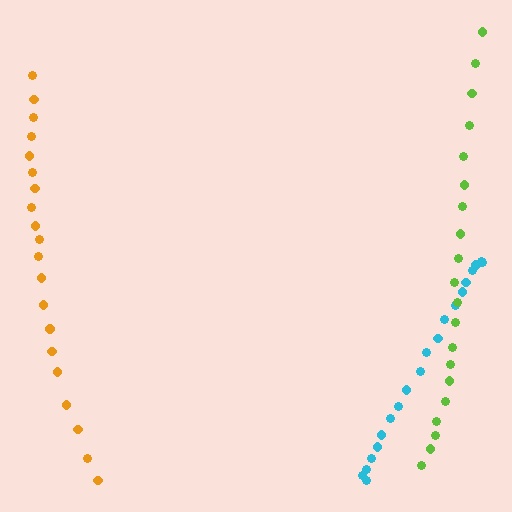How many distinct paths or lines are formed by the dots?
There are 3 distinct paths.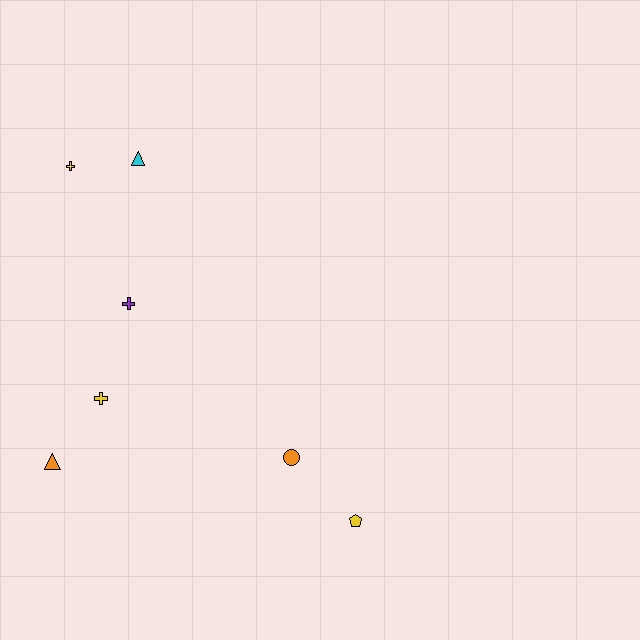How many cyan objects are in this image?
There is 1 cyan object.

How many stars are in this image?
There are no stars.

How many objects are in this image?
There are 7 objects.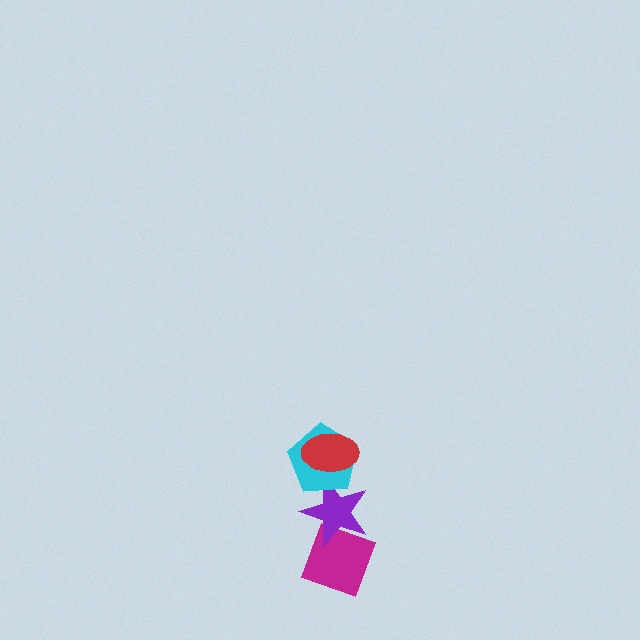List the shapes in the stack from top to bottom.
From top to bottom: the red ellipse, the cyan pentagon, the purple star, the magenta diamond.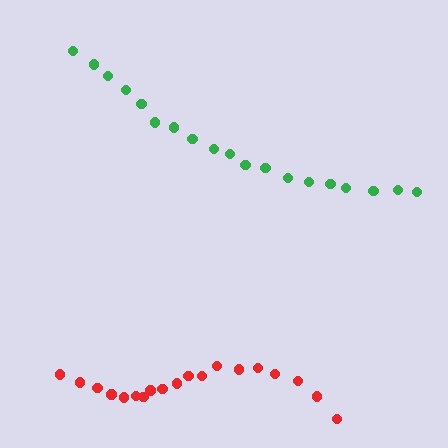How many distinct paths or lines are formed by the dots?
There are 2 distinct paths.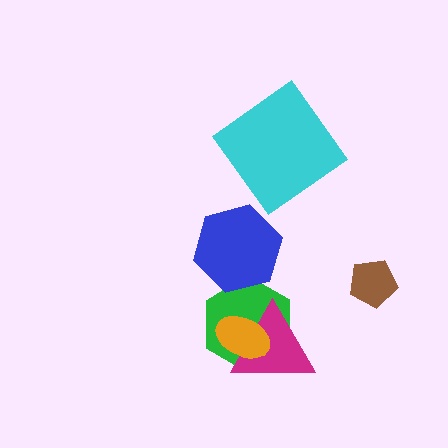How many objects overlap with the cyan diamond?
0 objects overlap with the cyan diamond.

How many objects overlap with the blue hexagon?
1 object overlaps with the blue hexagon.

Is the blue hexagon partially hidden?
No, no other shape covers it.